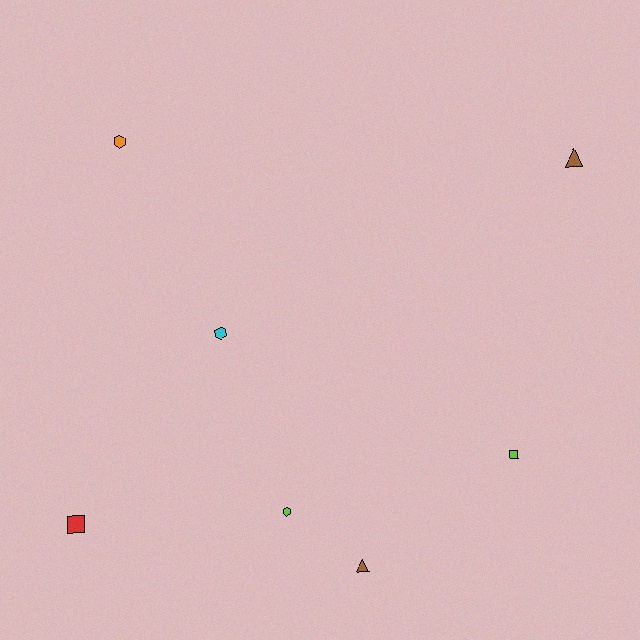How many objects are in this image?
There are 7 objects.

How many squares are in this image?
There are 2 squares.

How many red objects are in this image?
There is 1 red object.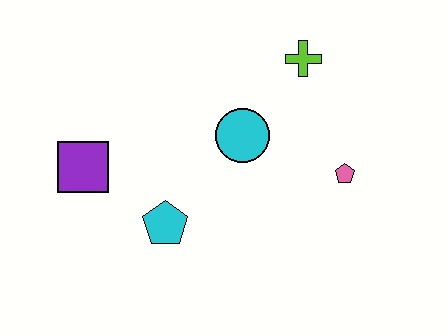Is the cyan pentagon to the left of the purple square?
No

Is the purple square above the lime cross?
No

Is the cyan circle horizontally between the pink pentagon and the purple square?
Yes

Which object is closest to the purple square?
The cyan pentagon is closest to the purple square.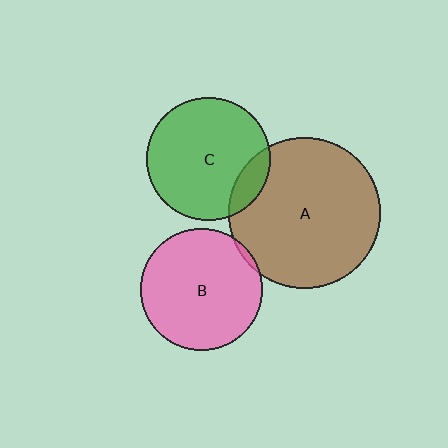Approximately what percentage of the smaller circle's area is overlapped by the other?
Approximately 5%.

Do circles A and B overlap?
Yes.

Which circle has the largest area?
Circle A (brown).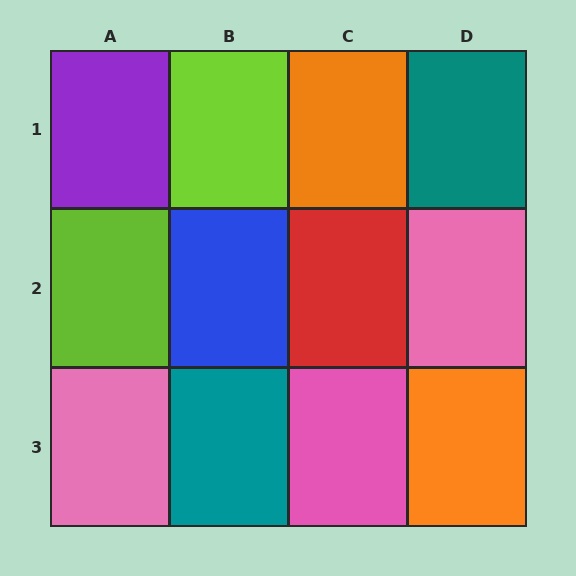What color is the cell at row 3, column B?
Teal.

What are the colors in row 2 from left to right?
Lime, blue, red, pink.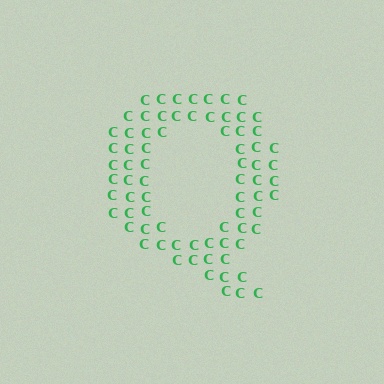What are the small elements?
The small elements are letter C's.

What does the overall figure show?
The overall figure shows the letter Q.